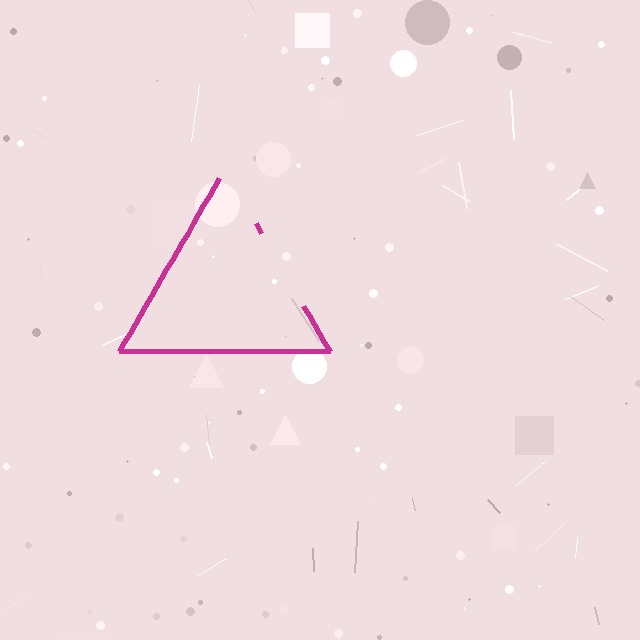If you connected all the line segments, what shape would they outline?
They would outline a triangle.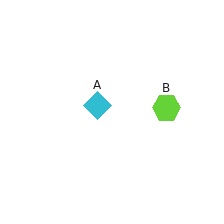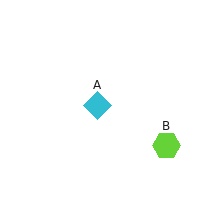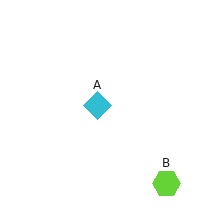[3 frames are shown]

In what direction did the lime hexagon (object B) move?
The lime hexagon (object B) moved down.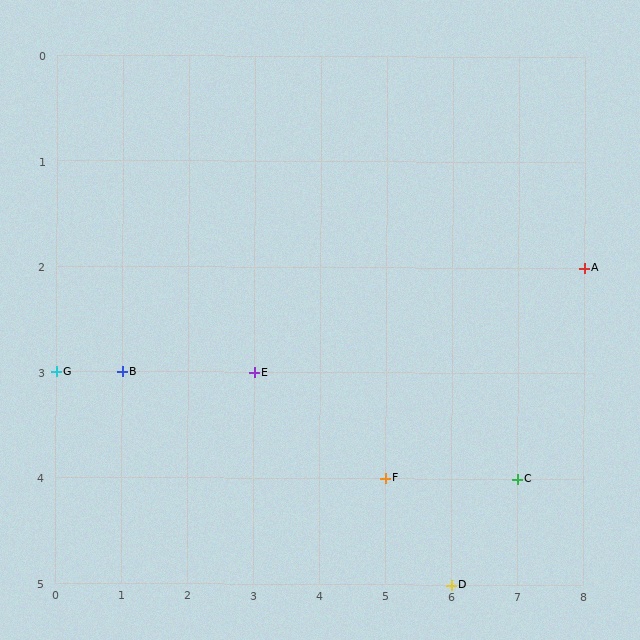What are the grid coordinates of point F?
Point F is at grid coordinates (5, 4).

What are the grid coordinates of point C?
Point C is at grid coordinates (7, 4).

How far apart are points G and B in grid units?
Points G and B are 1 column apart.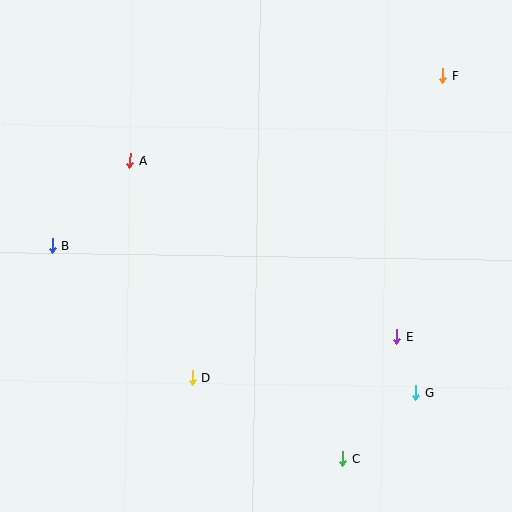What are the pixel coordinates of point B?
Point B is at (52, 246).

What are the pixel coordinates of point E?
Point E is at (397, 337).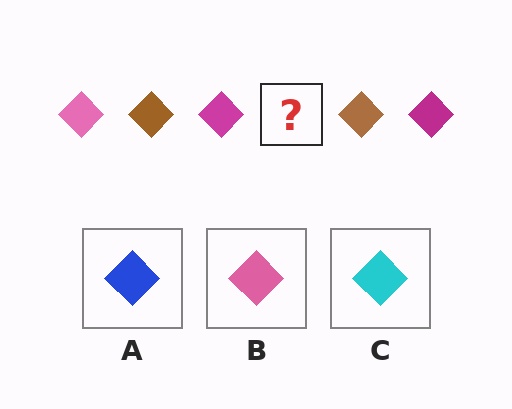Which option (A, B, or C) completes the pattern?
B.